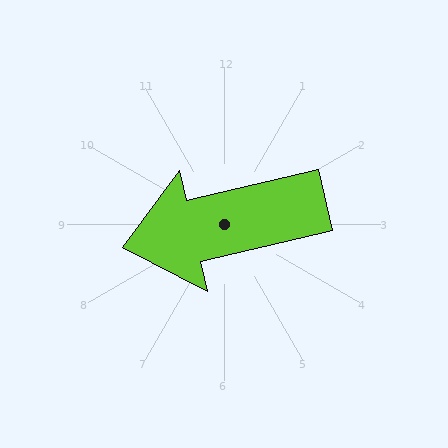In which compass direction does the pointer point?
West.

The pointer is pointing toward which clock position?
Roughly 9 o'clock.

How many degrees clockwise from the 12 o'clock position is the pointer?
Approximately 257 degrees.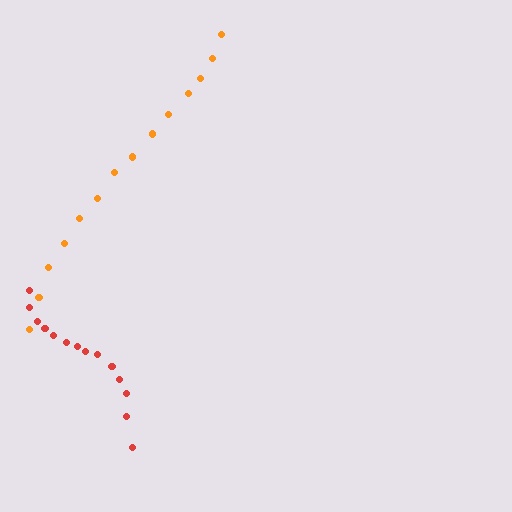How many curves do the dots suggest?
There are 2 distinct paths.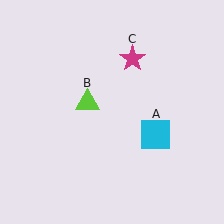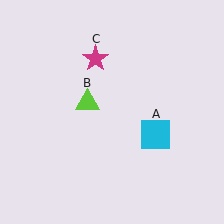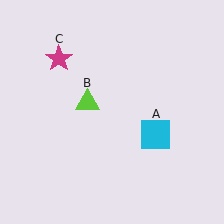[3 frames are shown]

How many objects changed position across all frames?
1 object changed position: magenta star (object C).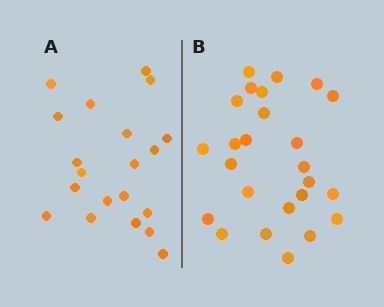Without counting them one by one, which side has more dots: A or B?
Region B (the right region) has more dots.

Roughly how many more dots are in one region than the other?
Region B has about 5 more dots than region A.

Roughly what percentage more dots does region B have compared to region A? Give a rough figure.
About 25% more.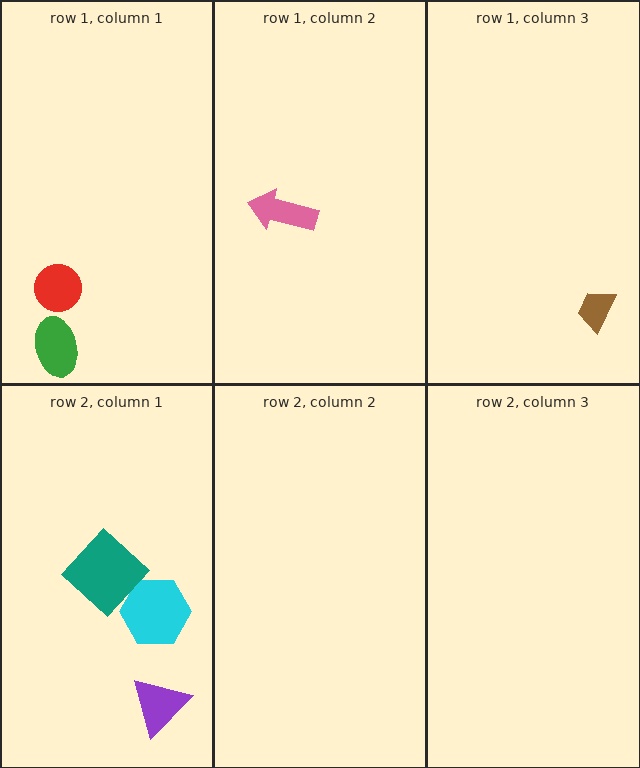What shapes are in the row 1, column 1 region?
The red circle, the green ellipse.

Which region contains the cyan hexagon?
The row 2, column 1 region.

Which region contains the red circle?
The row 1, column 1 region.